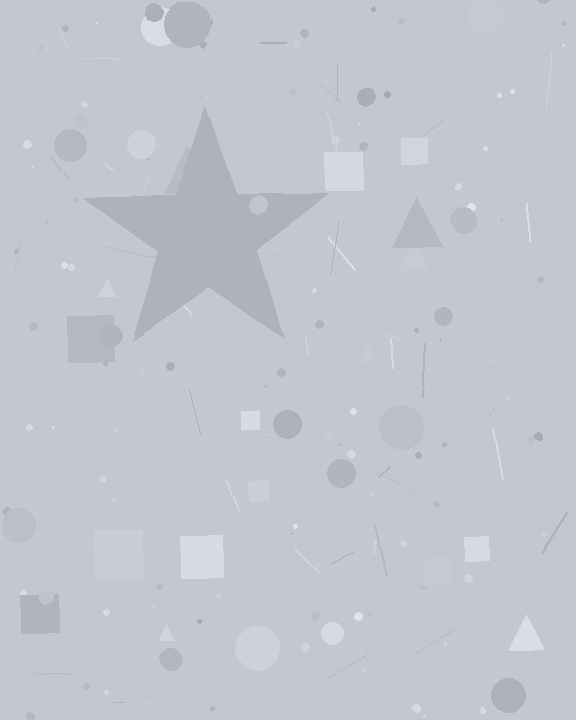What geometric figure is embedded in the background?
A star is embedded in the background.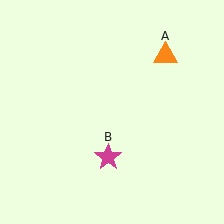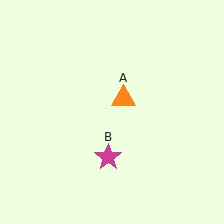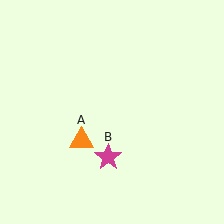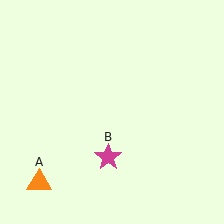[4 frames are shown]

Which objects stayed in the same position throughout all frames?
Magenta star (object B) remained stationary.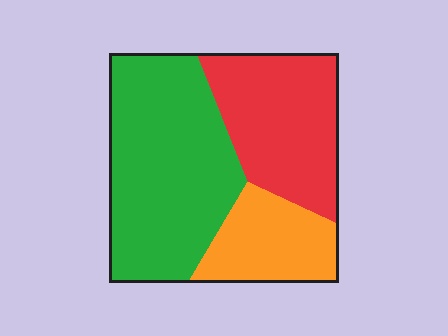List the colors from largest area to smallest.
From largest to smallest: green, red, orange.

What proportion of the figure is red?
Red covers roughly 30% of the figure.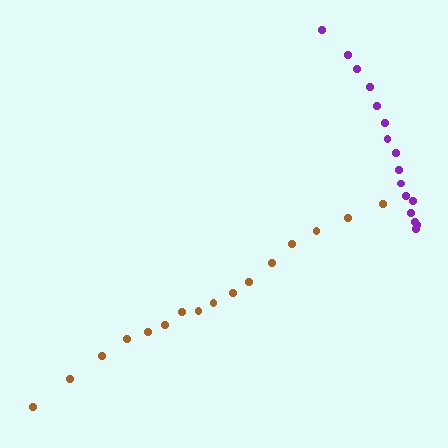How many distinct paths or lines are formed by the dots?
There are 2 distinct paths.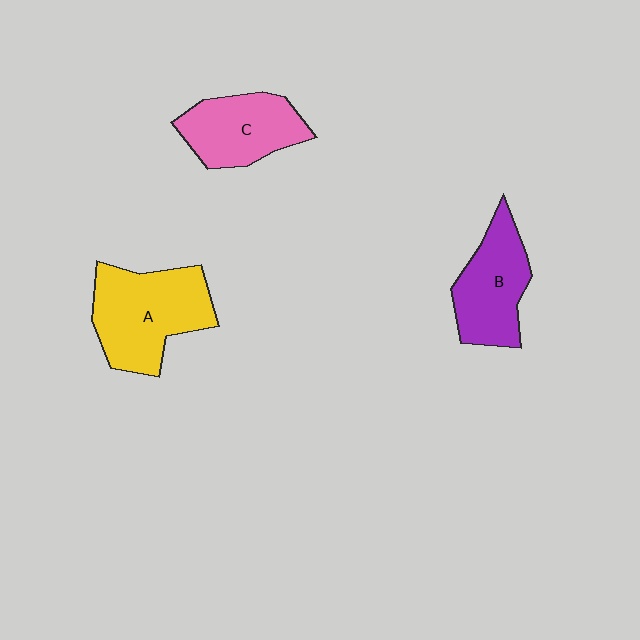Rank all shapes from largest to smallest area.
From largest to smallest: A (yellow), B (purple), C (pink).